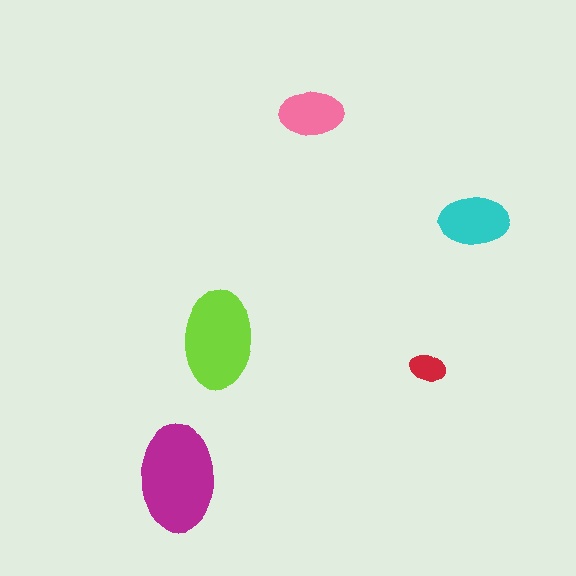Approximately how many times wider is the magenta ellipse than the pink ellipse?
About 1.5 times wider.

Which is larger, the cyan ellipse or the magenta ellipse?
The magenta one.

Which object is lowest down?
The magenta ellipse is bottommost.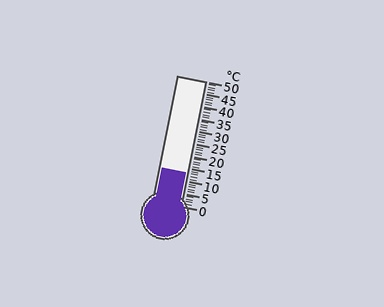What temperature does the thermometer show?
The thermometer shows approximately 13°C.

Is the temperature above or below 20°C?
The temperature is below 20°C.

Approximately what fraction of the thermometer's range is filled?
The thermometer is filled to approximately 25% of its range.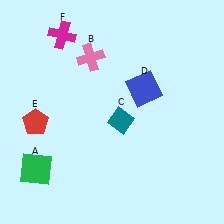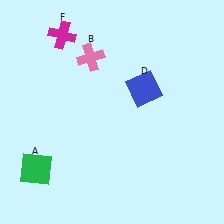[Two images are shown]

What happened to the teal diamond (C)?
The teal diamond (C) was removed in Image 2. It was in the bottom-right area of Image 1.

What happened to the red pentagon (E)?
The red pentagon (E) was removed in Image 2. It was in the bottom-left area of Image 1.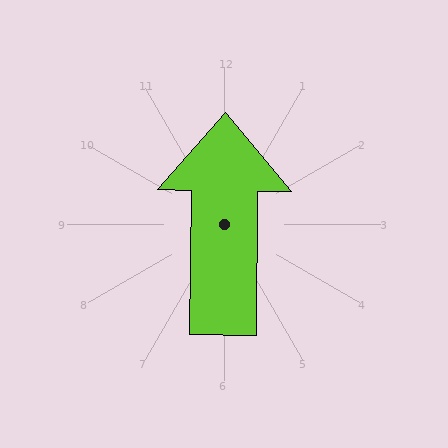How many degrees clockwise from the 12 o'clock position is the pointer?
Approximately 1 degrees.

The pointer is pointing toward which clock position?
Roughly 12 o'clock.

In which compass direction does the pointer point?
North.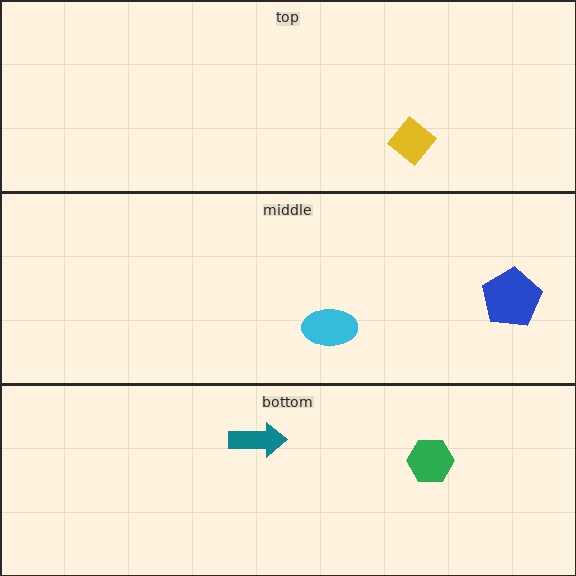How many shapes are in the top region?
1.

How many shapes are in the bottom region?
2.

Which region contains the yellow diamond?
The top region.